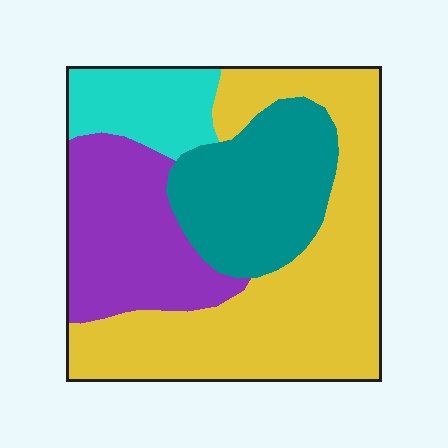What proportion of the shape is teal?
Teal takes up about one fifth (1/5) of the shape.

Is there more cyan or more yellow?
Yellow.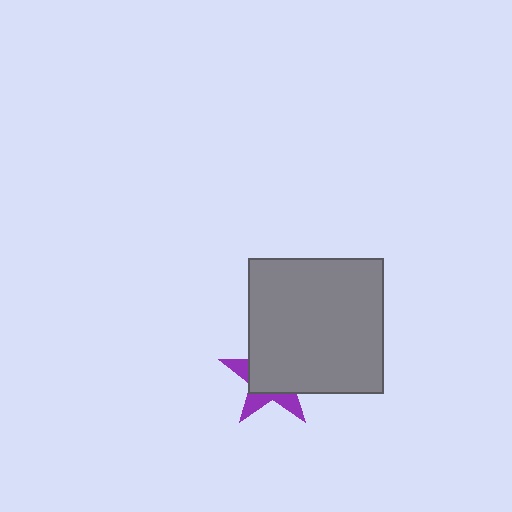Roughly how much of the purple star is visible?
A small part of it is visible (roughly 34%).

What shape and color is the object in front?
The object in front is a gray square.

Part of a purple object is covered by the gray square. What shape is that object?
It is a star.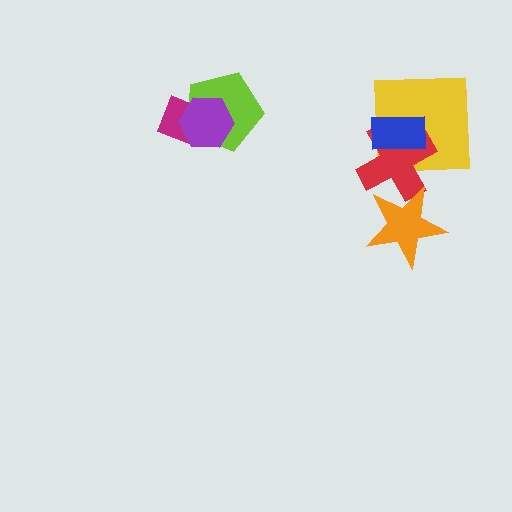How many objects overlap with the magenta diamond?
2 objects overlap with the magenta diamond.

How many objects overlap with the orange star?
1 object overlaps with the orange star.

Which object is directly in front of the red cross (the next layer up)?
The orange star is directly in front of the red cross.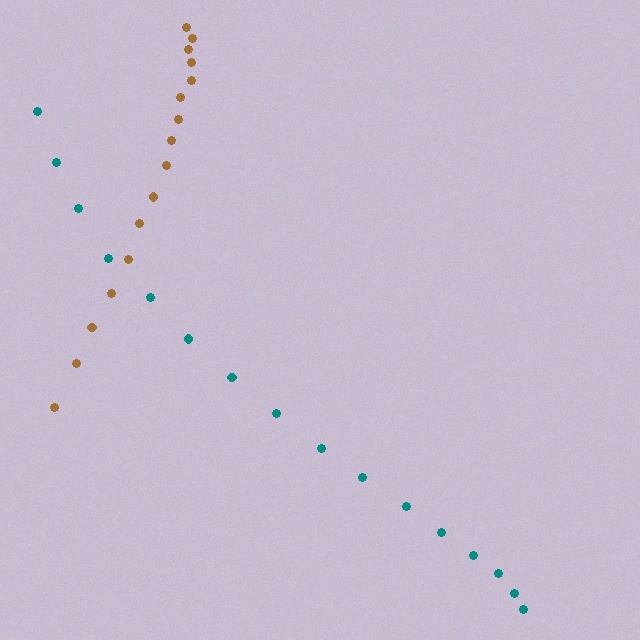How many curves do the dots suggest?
There are 2 distinct paths.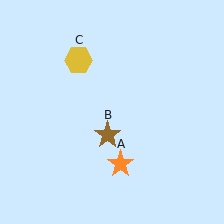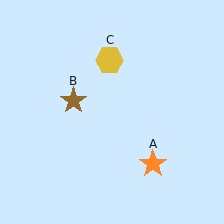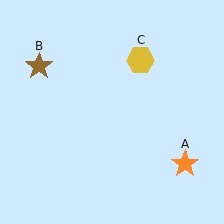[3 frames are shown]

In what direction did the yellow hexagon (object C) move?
The yellow hexagon (object C) moved right.